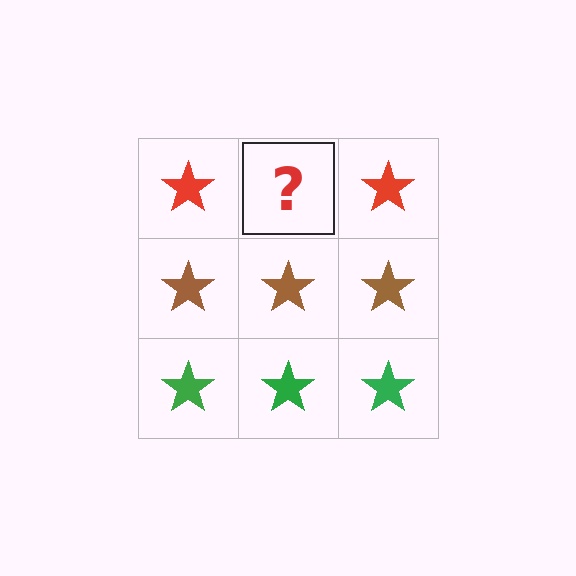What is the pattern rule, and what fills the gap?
The rule is that each row has a consistent color. The gap should be filled with a red star.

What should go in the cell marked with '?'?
The missing cell should contain a red star.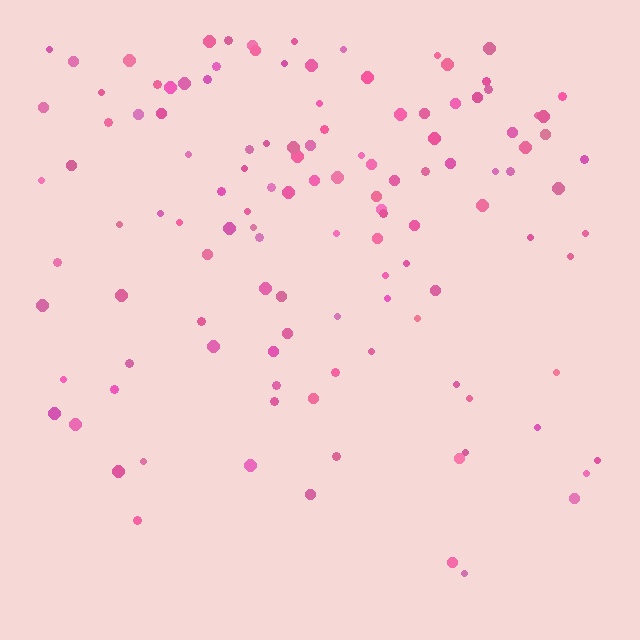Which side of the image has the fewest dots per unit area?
The bottom.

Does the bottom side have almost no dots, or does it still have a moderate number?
Still a moderate number, just noticeably fewer than the top.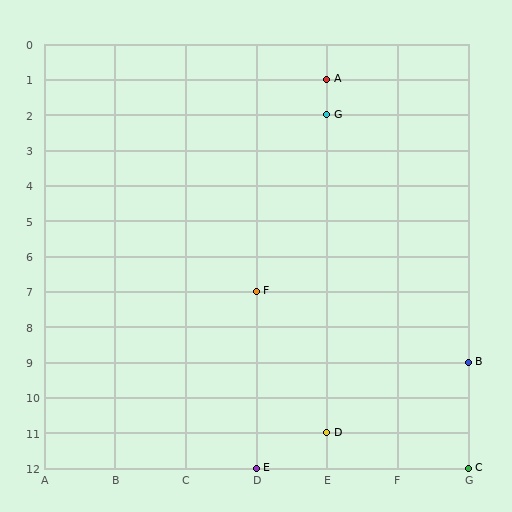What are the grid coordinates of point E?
Point E is at grid coordinates (D, 12).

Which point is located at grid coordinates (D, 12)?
Point E is at (D, 12).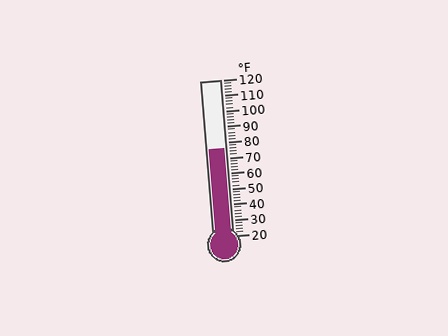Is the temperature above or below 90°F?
The temperature is below 90°F.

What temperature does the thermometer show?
The thermometer shows approximately 76°F.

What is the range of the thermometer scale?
The thermometer scale ranges from 20°F to 120°F.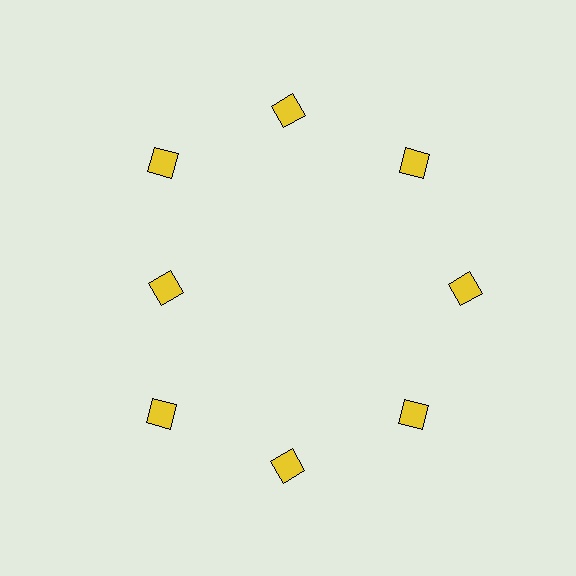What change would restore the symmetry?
The symmetry would be restored by moving it outward, back onto the ring so that all 8 squares sit at equal angles and equal distance from the center.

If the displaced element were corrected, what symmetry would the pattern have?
It would have 8-fold rotational symmetry — the pattern would map onto itself every 45 degrees.